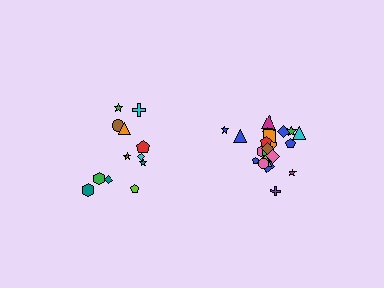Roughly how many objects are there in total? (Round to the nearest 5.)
Roughly 35 objects in total.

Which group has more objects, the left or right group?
The right group.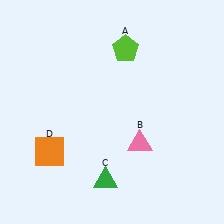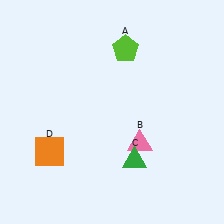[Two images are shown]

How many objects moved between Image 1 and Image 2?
1 object moved between the two images.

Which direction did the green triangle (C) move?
The green triangle (C) moved right.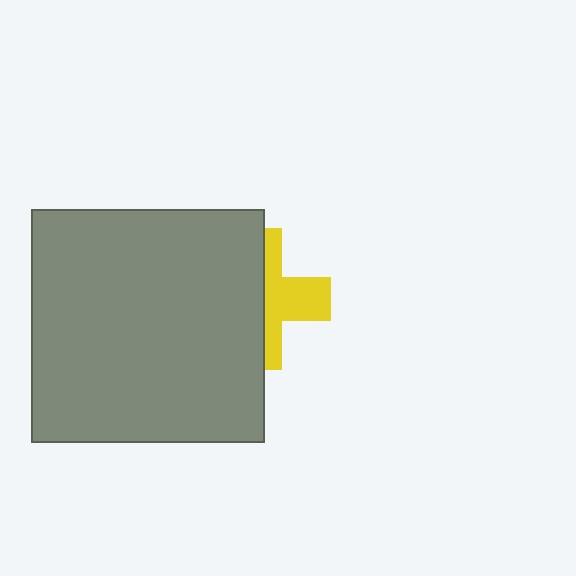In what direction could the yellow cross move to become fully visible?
The yellow cross could move right. That would shift it out from behind the gray square entirely.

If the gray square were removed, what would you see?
You would see the complete yellow cross.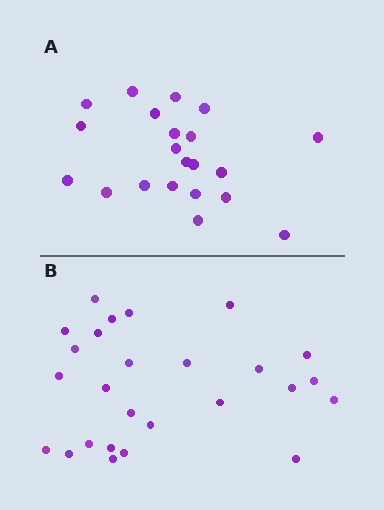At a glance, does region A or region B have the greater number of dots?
Region B (the bottom region) has more dots.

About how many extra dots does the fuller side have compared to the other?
Region B has about 5 more dots than region A.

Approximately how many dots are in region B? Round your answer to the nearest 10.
About 30 dots. (The exact count is 26, which rounds to 30.)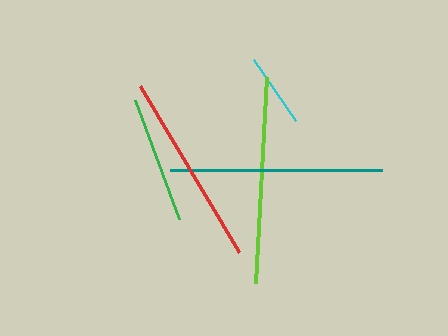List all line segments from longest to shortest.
From longest to shortest: teal, lime, red, green, cyan.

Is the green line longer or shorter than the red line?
The red line is longer than the green line.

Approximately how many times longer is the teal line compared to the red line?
The teal line is approximately 1.1 times the length of the red line.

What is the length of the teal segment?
The teal segment is approximately 213 pixels long.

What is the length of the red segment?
The red segment is approximately 193 pixels long.